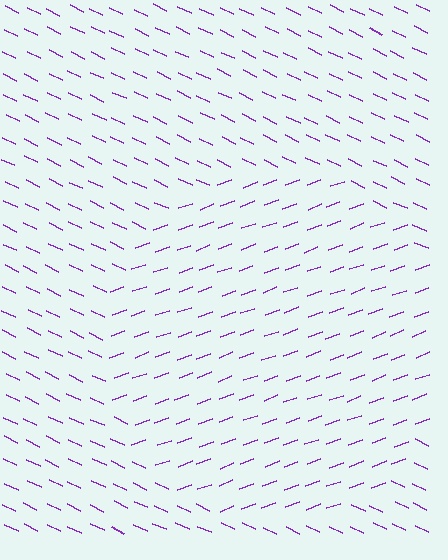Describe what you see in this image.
The image is filled with small purple line segments. A circle region in the image has lines oriented differently from the surrounding lines, creating a visible texture boundary.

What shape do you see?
I see a circle.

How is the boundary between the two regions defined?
The boundary is defined purely by a change in line orientation (approximately 45 degrees difference). All lines are the same color and thickness.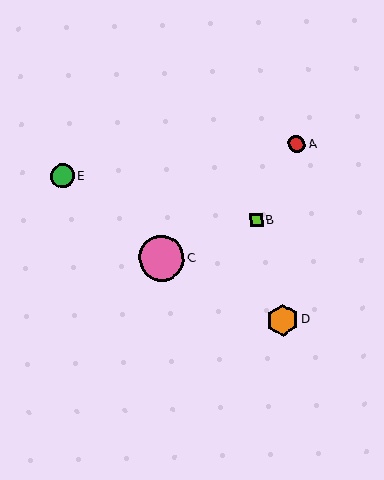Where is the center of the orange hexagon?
The center of the orange hexagon is at (283, 320).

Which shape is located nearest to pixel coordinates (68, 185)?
The green circle (labeled E) at (63, 176) is nearest to that location.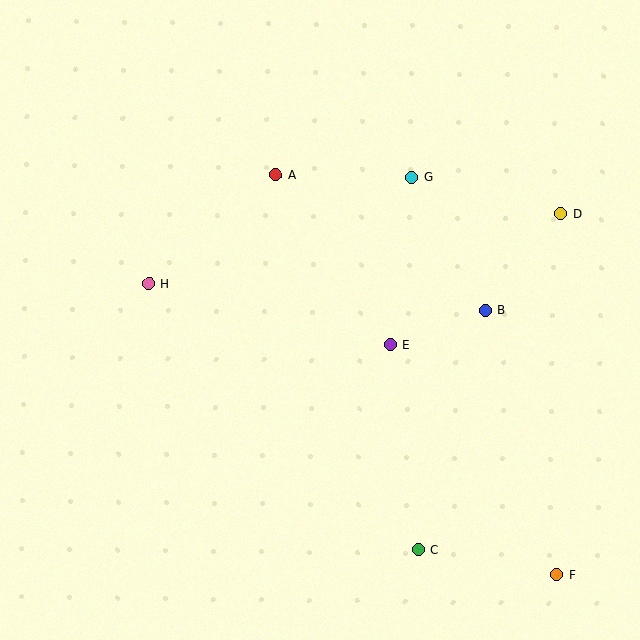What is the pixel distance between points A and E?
The distance between A and E is 205 pixels.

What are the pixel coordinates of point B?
Point B is at (485, 310).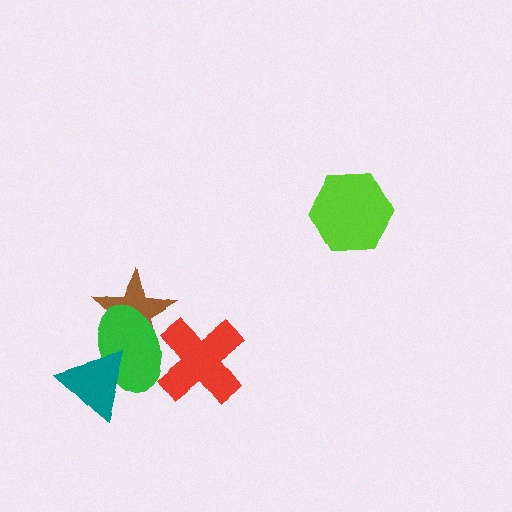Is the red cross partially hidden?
Yes, it is partially covered by another shape.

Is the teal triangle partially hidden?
No, no other shape covers it.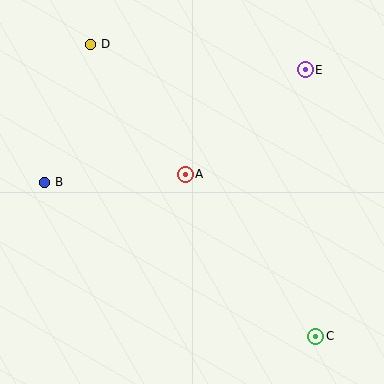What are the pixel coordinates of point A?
Point A is at (185, 174).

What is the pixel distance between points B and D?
The distance between B and D is 146 pixels.